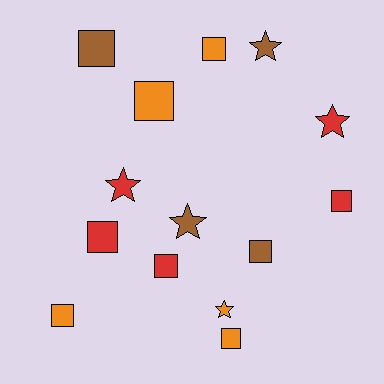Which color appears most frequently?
Red, with 5 objects.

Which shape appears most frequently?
Square, with 9 objects.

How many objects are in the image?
There are 14 objects.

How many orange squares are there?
There are 4 orange squares.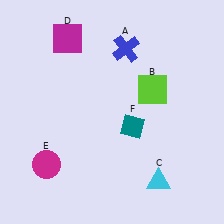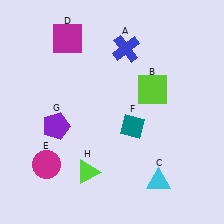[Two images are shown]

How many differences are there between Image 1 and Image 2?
There are 2 differences between the two images.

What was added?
A purple pentagon (G), a lime triangle (H) were added in Image 2.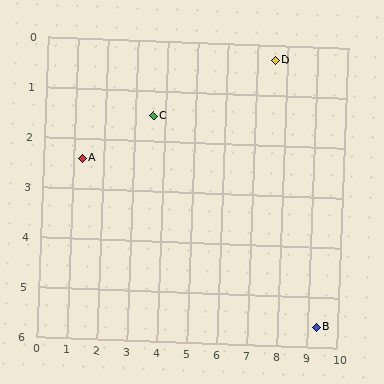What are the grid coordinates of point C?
Point C is at approximately (3.6, 1.5).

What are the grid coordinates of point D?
Point D is at approximately (7.6, 0.3).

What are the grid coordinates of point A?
Point A is at approximately (1.3, 2.4).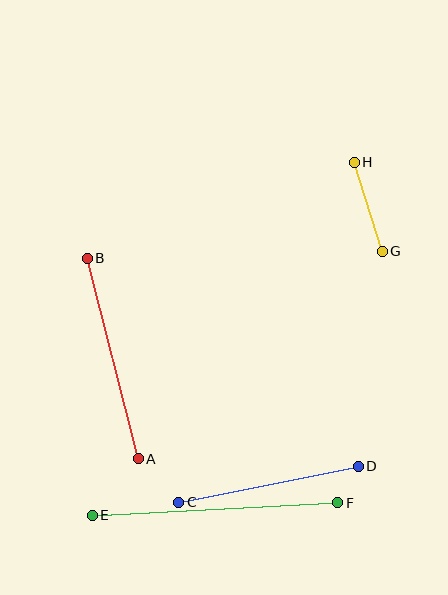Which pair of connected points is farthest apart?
Points E and F are farthest apart.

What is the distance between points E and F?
The distance is approximately 245 pixels.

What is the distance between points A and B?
The distance is approximately 207 pixels.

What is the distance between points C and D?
The distance is approximately 183 pixels.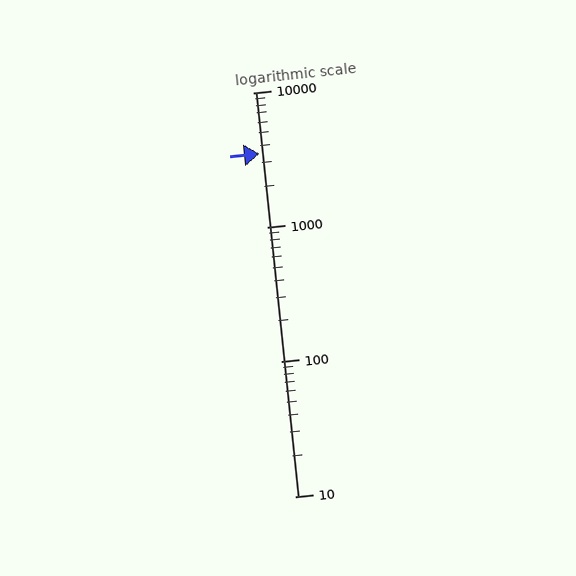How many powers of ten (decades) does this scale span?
The scale spans 3 decades, from 10 to 10000.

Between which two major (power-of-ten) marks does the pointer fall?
The pointer is between 1000 and 10000.